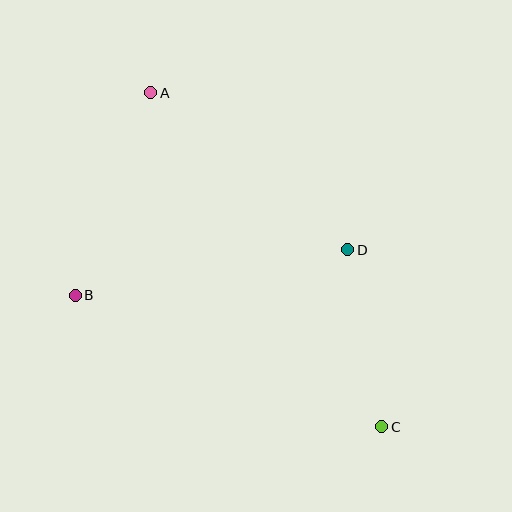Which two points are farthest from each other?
Points A and C are farthest from each other.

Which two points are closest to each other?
Points C and D are closest to each other.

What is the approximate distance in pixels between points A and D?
The distance between A and D is approximately 251 pixels.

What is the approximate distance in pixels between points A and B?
The distance between A and B is approximately 216 pixels.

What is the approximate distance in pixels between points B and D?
The distance between B and D is approximately 276 pixels.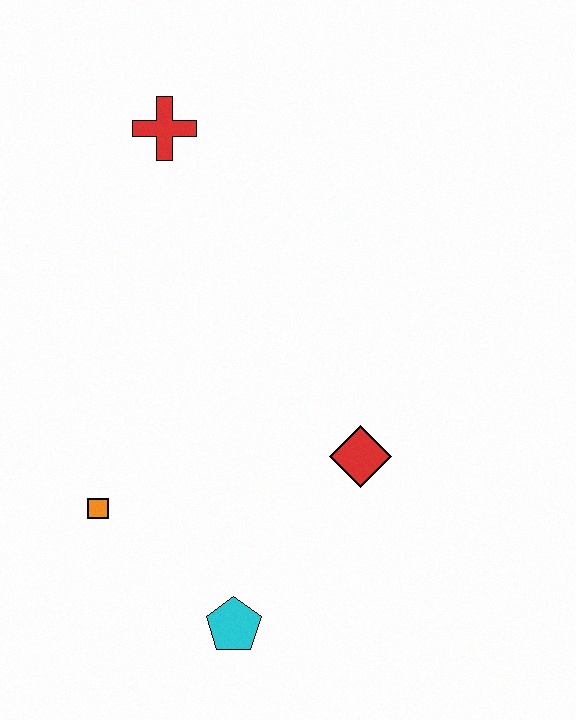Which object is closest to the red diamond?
The cyan pentagon is closest to the red diamond.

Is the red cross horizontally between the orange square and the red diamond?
Yes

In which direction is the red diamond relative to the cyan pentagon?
The red diamond is above the cyan pentagon.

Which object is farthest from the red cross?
The cyan pentagon is farthest from the red cross.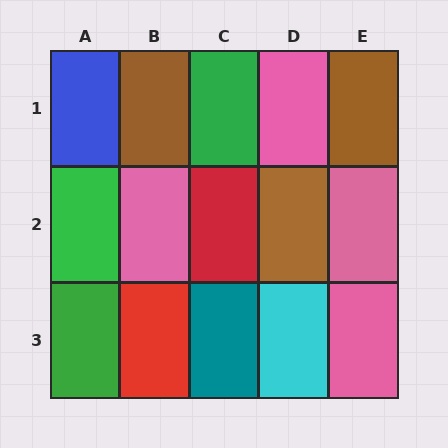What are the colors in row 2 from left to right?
Green, pink, red, brown, pink.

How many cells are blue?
1 cell is blue.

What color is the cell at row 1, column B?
Brown.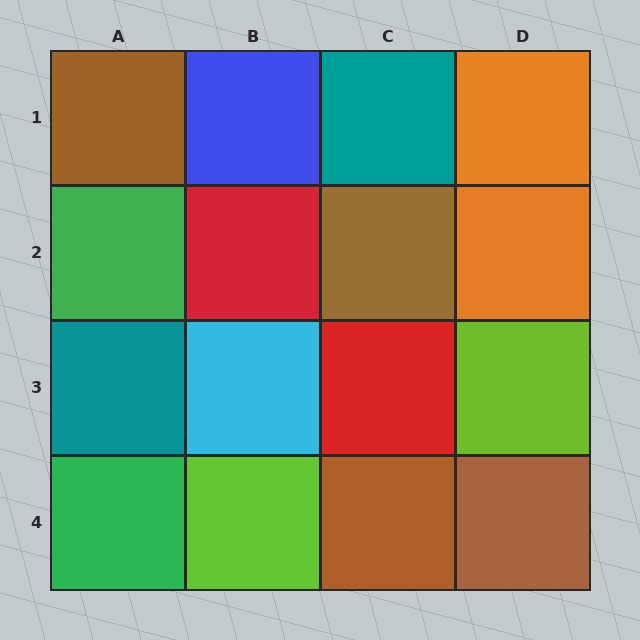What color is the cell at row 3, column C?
Red.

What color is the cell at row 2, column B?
Red.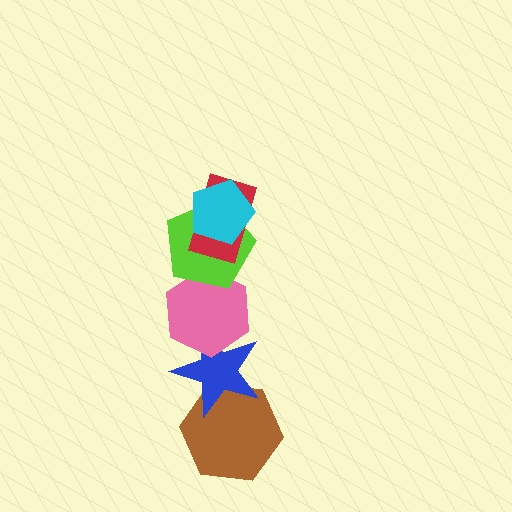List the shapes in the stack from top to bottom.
From top to bottom: the cyan pentagon, the red rectangle, the lime pentagon, the pink hexagon, the blue star, the brown hexagon.